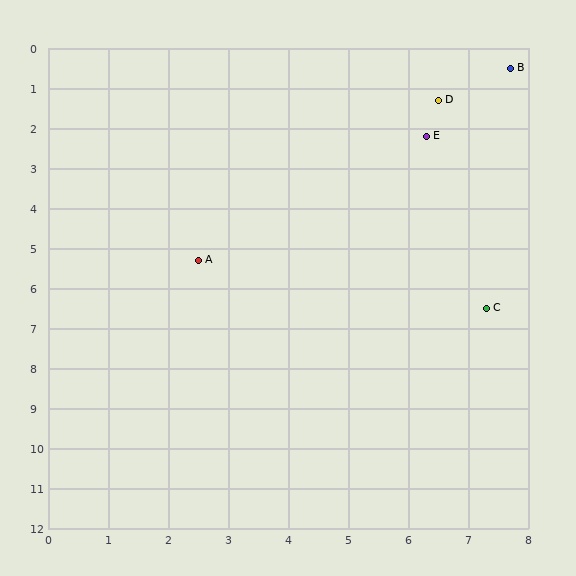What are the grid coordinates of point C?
Point C is at approximately (7.3, 6.5).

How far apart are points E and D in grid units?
Points E and D are about 0.9 grid units apart.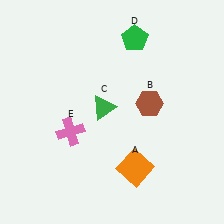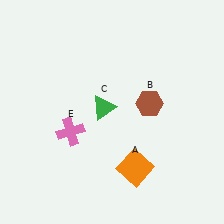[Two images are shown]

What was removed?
The green pentagon (D) was removed in Image 2.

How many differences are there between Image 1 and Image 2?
There is 1 difference between the two images.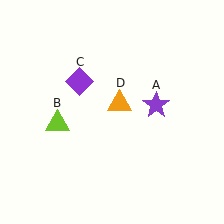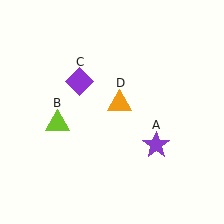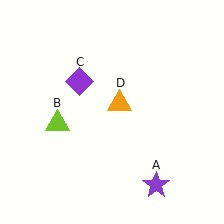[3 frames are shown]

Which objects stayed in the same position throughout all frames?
Lime triangle (object B) and purple diamond (object C) and orange triangle (object D) remained stationary.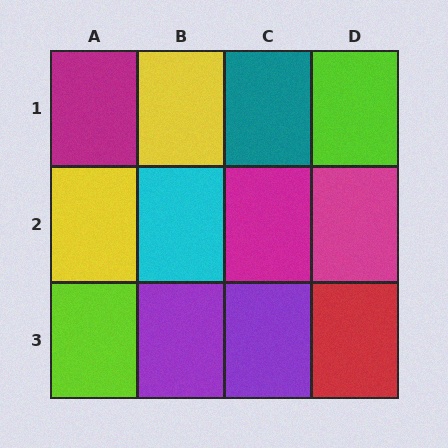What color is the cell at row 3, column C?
Purple.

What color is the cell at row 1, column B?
Yellow.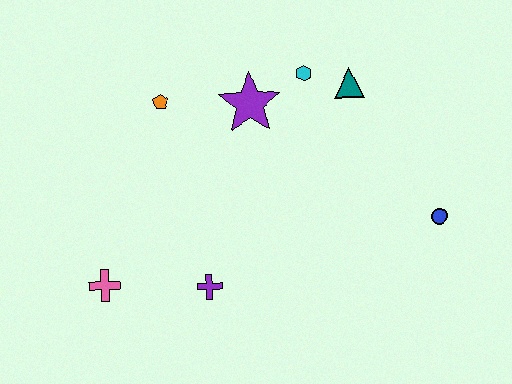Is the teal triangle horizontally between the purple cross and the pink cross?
No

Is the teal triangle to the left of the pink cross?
No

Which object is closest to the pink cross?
The purple cross is closest to the pink cross.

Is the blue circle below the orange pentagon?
Yes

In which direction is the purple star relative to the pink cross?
The purple star is above the pink cross.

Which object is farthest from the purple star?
The pink cross is farthest from the purple star.